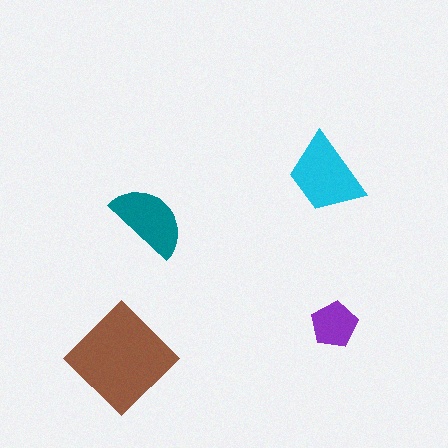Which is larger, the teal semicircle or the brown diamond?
The brown diamond.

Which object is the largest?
The brown diamond.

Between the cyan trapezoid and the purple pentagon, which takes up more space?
The cyan trapezoid.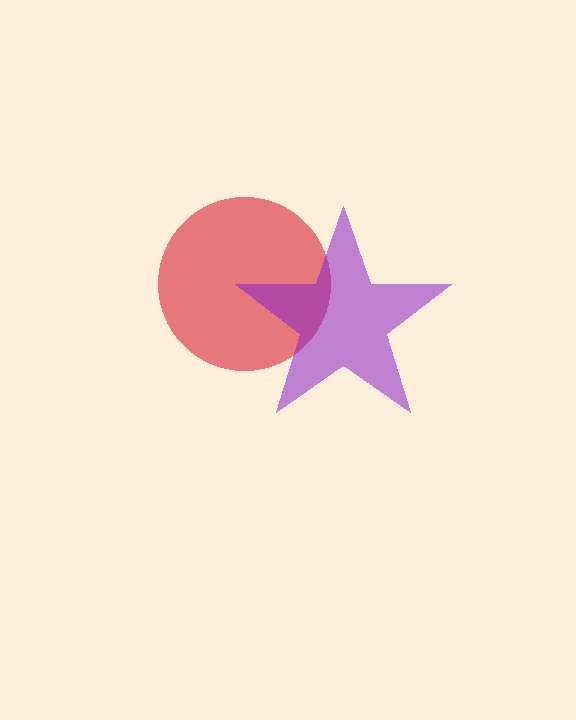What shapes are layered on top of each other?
The layered shapes are: a red circle, a purple star.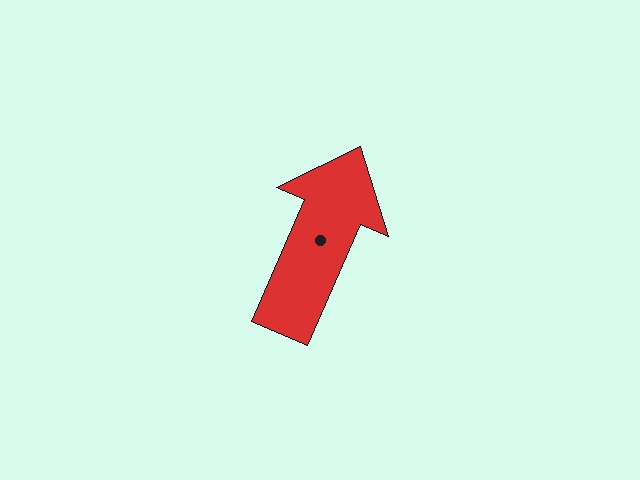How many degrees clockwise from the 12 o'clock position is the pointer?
Approximately 23 degrees.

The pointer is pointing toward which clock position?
Roughly 1 o'clock.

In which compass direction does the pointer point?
Northeast.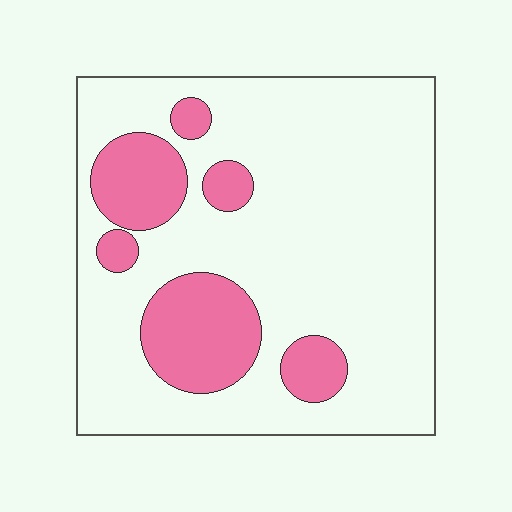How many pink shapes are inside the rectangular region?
6.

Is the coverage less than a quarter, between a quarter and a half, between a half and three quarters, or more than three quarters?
Less than a quarter.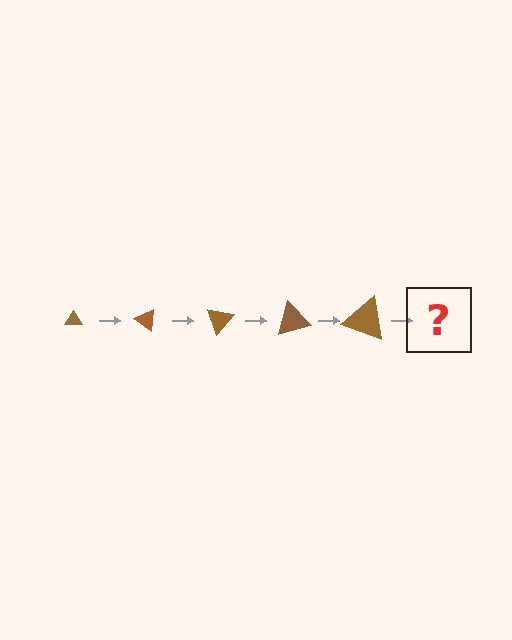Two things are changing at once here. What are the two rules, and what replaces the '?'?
The two rules are that the triangle grows larger each step and it rotates 35 degrees each step. The '?' should be a triangle, larger than the previous one and rotated 175 degrees from the start.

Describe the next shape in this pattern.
It should be a triangle, larger than the previous one and rotated 175 degrees from the start.